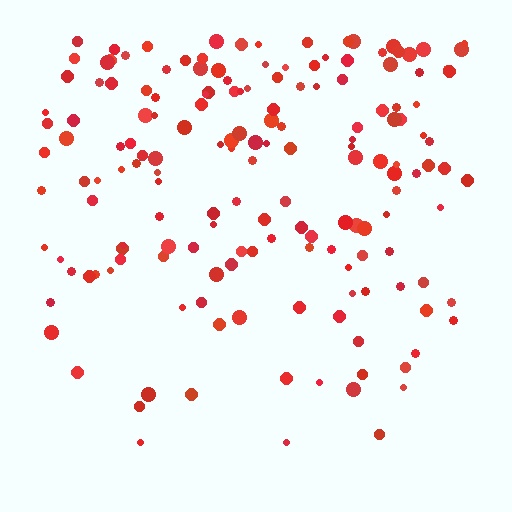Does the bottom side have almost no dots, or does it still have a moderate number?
Still a moderate number, just noticeably fewer than the top.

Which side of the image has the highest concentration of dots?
The top.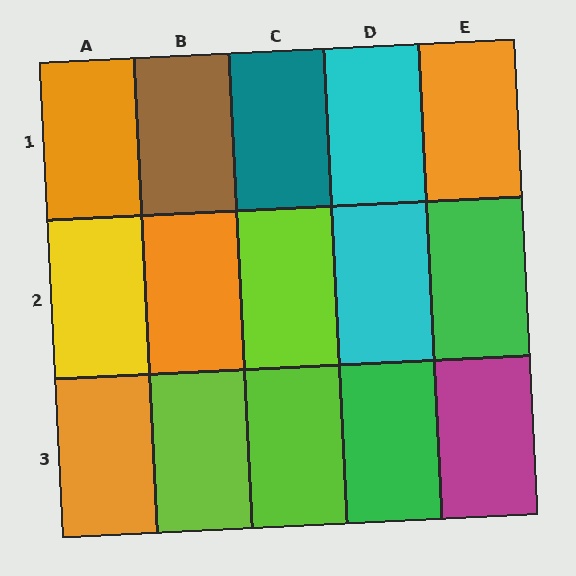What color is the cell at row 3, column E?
Magenta.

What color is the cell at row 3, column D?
Green.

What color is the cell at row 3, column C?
Lime.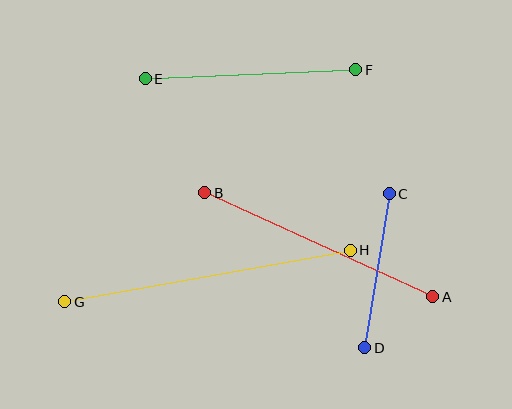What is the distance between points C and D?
The distance is approximately 156 pixels.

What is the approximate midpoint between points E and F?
The midpoint is at approximately (250, 74) pixels.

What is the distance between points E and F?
The distance is approximately 211 pixels.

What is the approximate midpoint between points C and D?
The midpoint is at approximately (377, 271) pixels.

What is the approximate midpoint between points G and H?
The midpoint is at approximately (208, 276) pixels.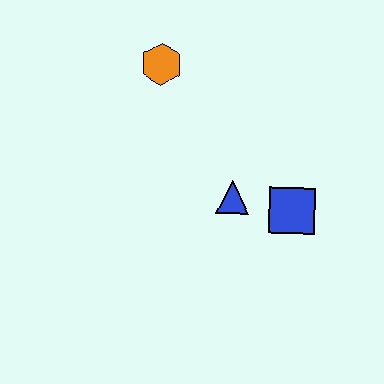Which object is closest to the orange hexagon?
The blue triangle is closest to the orange hexagon.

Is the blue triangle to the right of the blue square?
No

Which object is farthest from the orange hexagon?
The blue square is farthest from the orange hexagon.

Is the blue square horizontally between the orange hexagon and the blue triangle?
No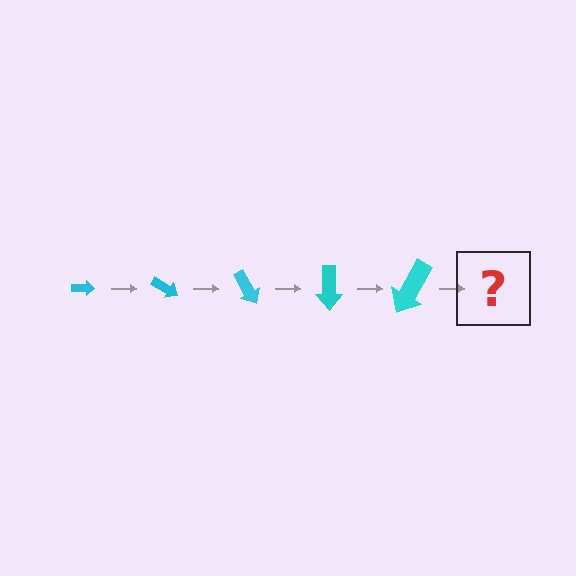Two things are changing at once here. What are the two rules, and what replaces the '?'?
The two rules are that the arrow grows larger each step and it rotates 30 degrees each step. The '?' should be an arrow, larger than the previous one and rotated 150 degrees from the start.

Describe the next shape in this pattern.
It should be an arrow, larger than the previous one and rotated 150 degrees from the start.